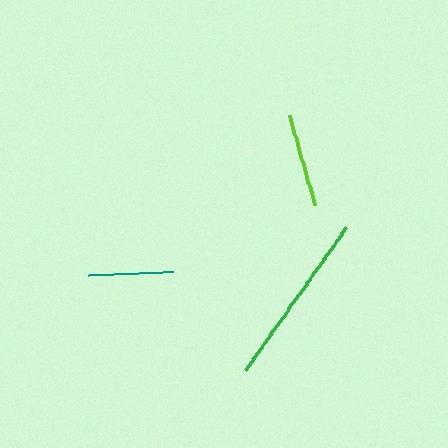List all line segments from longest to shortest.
From longest to shortest: green, lime, teal.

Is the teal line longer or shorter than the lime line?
The lime line is longer than the teal line.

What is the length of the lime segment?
The lime segment is approximately 94 pixels long.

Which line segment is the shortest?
The teal line is the shortest at approximately 85 pixels.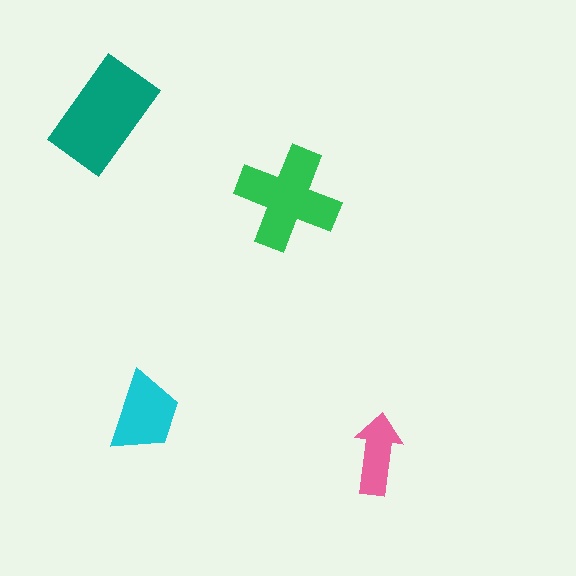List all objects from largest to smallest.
The teal rectangle, the green cross, the cyan trapezoid, the pink arrow.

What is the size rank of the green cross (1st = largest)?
2nd.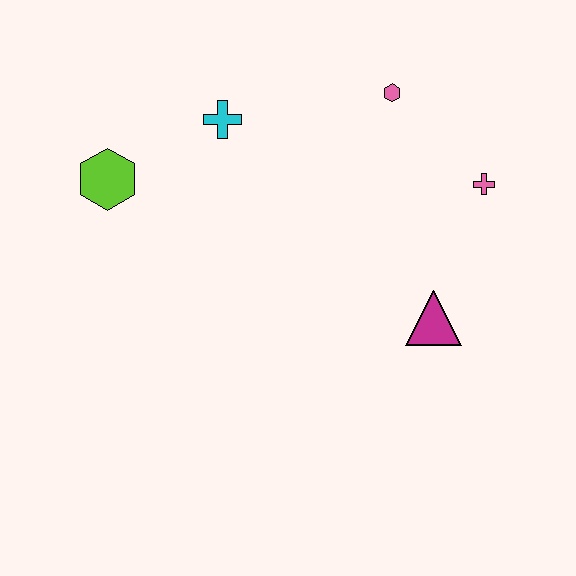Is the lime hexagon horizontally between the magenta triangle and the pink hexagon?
No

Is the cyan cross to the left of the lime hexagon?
No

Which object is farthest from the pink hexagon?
The lime hexagon is farthest from the pink hexagon.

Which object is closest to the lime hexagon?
The cyan cross is closest to the lime hexagon.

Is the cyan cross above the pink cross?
Yes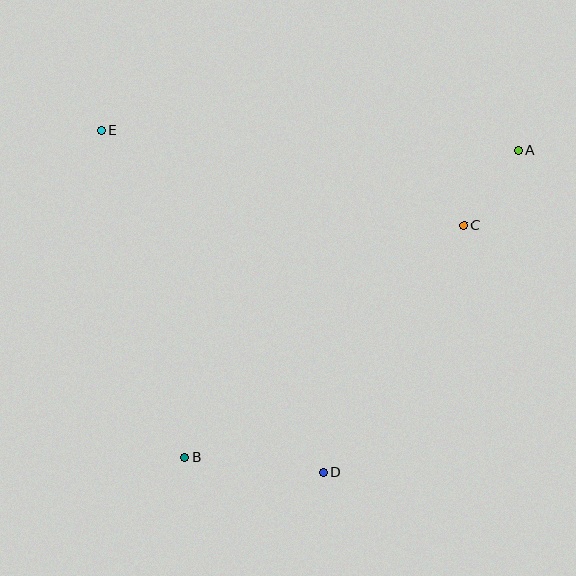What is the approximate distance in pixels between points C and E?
The distance between C and E is approximately 375 pixels.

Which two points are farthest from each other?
Points A and B are farthest from each other.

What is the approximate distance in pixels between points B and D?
The distance between B and D is approximately 139 pixels.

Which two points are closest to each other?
Points A and C are closest to each other.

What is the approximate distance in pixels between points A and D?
The distance between A and D is approximately 377 pixels.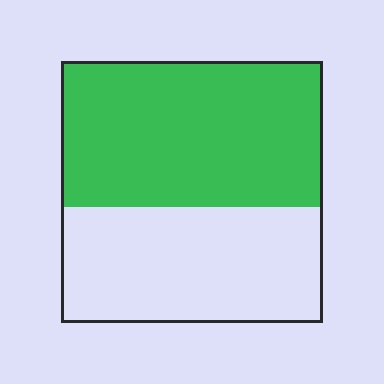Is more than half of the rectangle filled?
Yes.